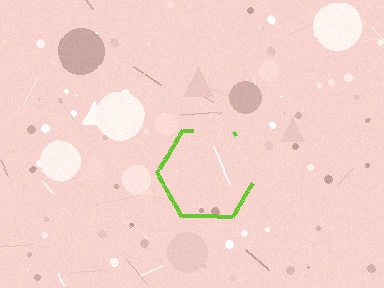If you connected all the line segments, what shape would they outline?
They would outline a hexagon.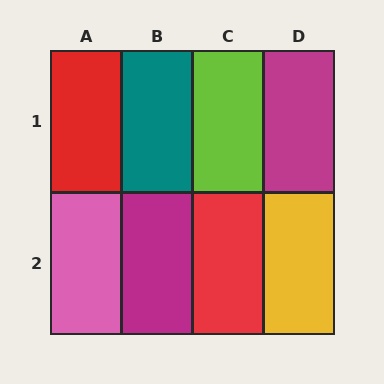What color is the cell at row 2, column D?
Yellow.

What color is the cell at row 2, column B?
Magenta.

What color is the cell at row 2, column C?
Red.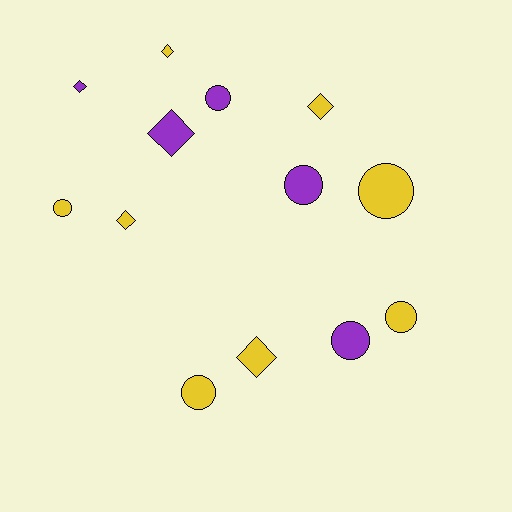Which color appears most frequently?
Yellow, with 8 objects.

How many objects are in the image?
There are 13 objects.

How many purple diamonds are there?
There are 2 purple diamonds.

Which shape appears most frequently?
Circle, with 7 objects.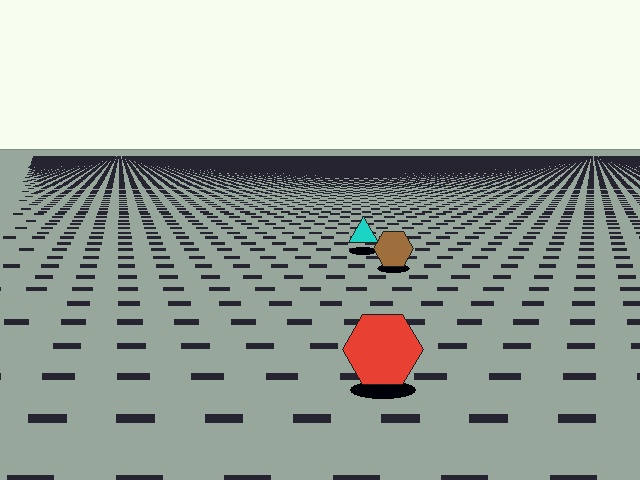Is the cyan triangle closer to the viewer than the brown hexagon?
No. The brown hexagon is closer — you can tell from the texture gradient: the ground texture is coarser near it.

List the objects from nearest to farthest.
From nearest to farthest: the red hexagon, the brown hexagon, the cyan triangle.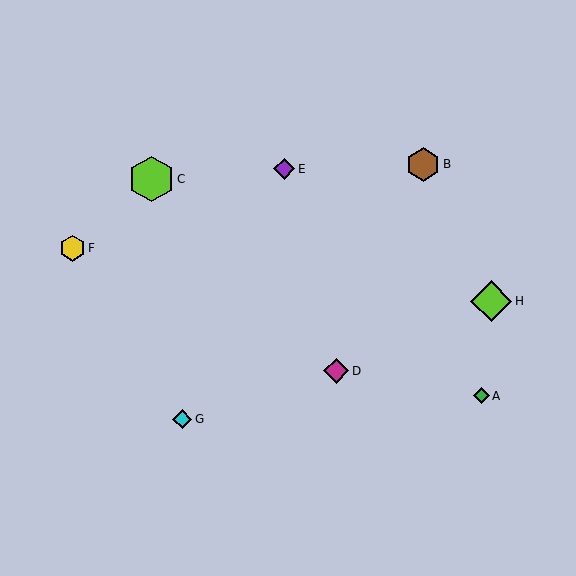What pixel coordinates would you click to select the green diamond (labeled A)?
Click at (481, 396) to select the green diamond A.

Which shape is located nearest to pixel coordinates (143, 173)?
The lime hexagon (labeled C) at (151, 179) is nearest to that location.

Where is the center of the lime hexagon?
The center of the lime hexagon is at (151, 179).